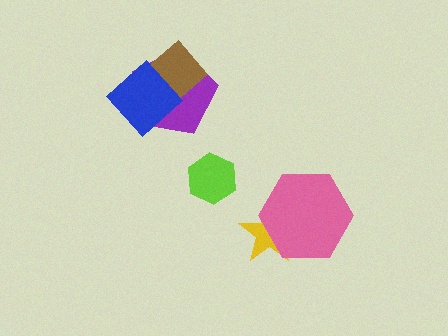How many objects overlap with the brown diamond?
2 objects overlap with the brown diamond.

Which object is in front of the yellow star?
The pink hexagon is in front of the yellow star.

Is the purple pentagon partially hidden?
Yes, it is partially covered by another shape.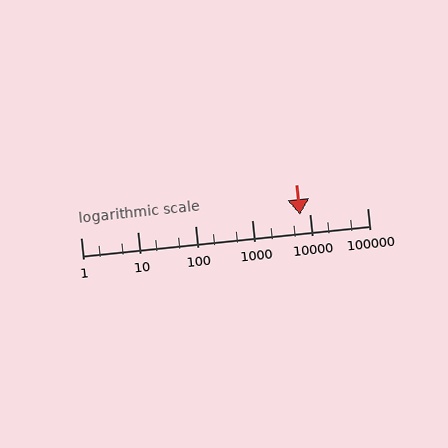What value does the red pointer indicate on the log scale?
The pointer indicates approximately 6700.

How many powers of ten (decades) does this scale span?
The scale spans 5 decades, from 1 to 100000.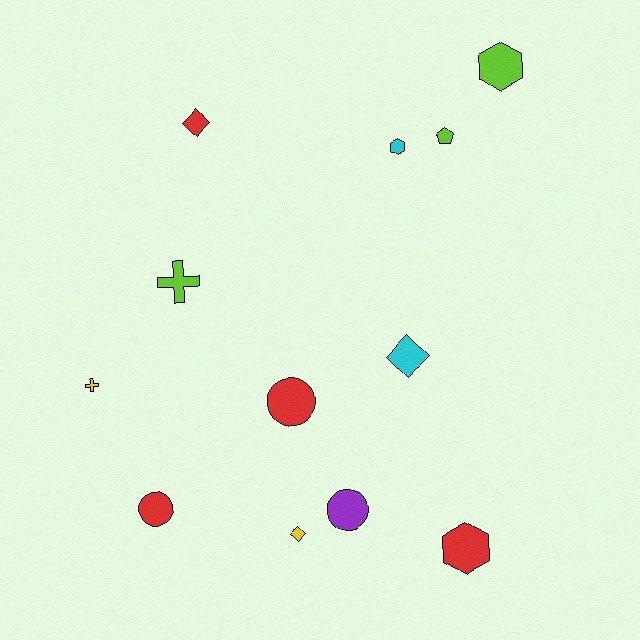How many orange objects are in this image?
There are no orange objects.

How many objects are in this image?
There are 12 objects.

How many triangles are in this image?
There are no triangles.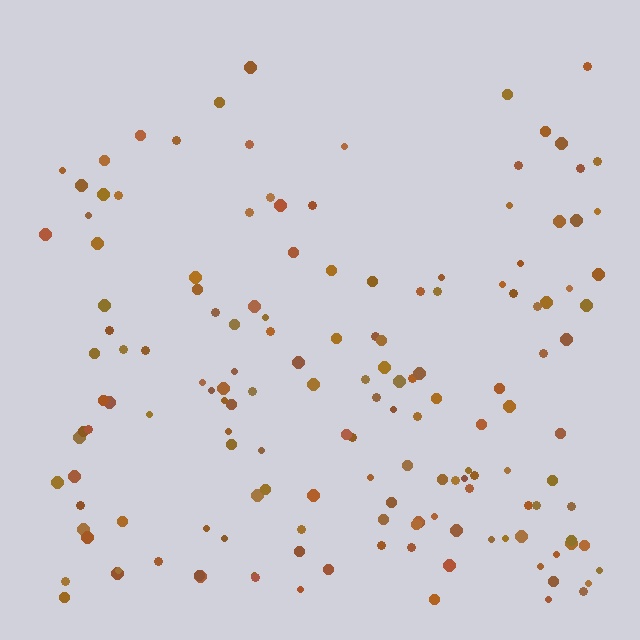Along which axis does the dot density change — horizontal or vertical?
Vertical.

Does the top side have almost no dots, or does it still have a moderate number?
Still a moderate number, just noticeably fewer than the bottom.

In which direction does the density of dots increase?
From top to bottom, with the bottom side densest.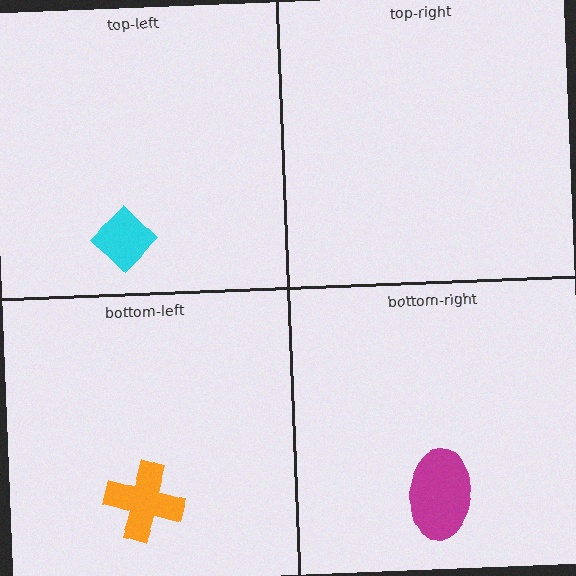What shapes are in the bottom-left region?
The orange cross.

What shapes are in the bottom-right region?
The magenta ellipse.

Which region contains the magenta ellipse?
The bottom-right region.